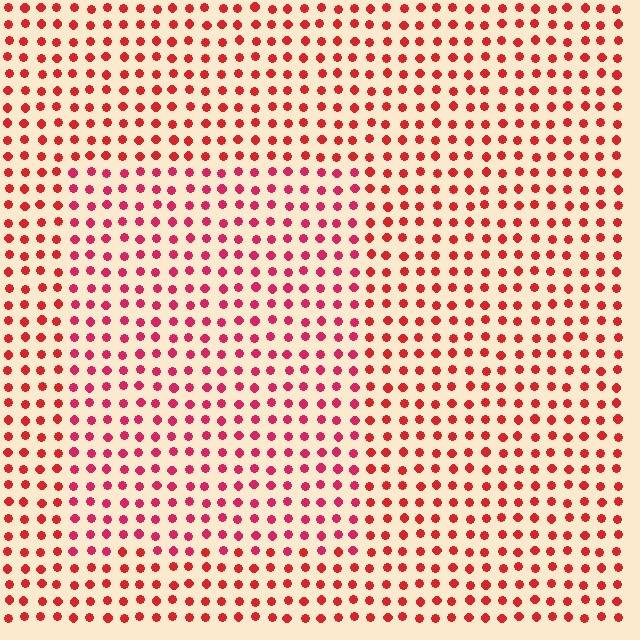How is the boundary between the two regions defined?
The boundary is defined purely by a slight shift in hue (about 20 degrees). Spacing, size, and orientation are identical on both sides.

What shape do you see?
I see a rectangle.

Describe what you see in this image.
The image is filled with small red elements in a uniform arrangement. A rectangle-shaped region is visible where the elements are tinted to a slightly different hue, forming a subtle color boundary.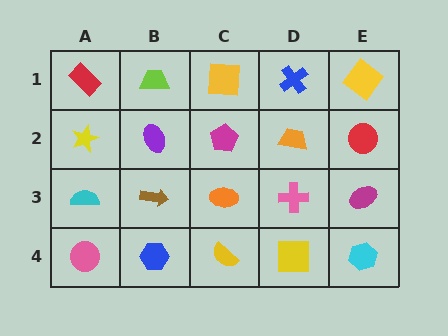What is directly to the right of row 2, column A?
A purple ellipse.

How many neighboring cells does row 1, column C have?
3.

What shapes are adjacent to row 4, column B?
A brown arrow (row 3, column B), a pink circle (row 4, column A), a yellow semicircle (row 4, column C).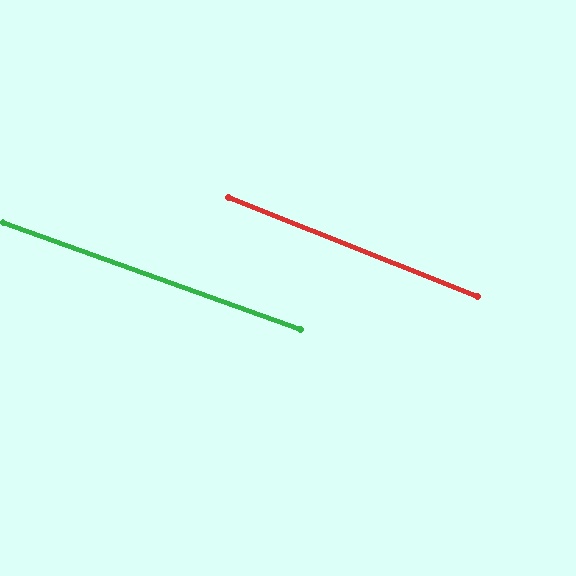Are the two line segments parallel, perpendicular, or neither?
Parallel — their directions differ by only 1.8°.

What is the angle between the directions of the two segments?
Approximately 2 degrees.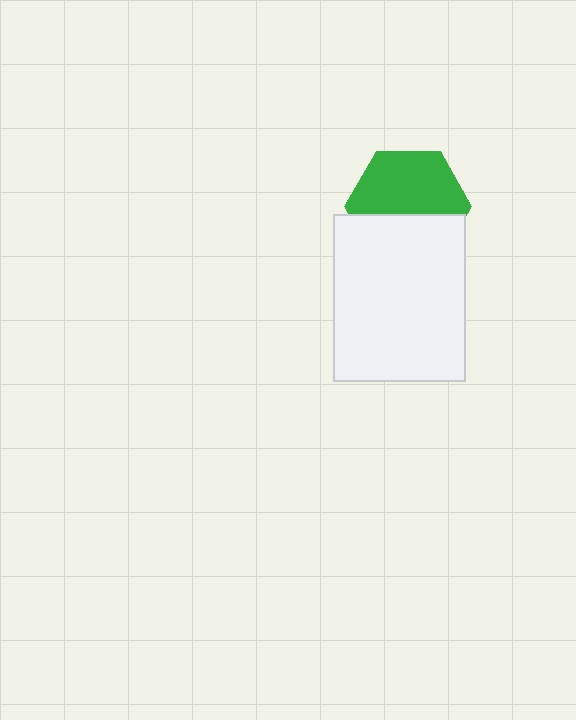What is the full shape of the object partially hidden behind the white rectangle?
The partially hidden object is a green hexagon.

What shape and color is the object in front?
The object in front is a white rectangle.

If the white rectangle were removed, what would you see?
You would see the complete green hexagon.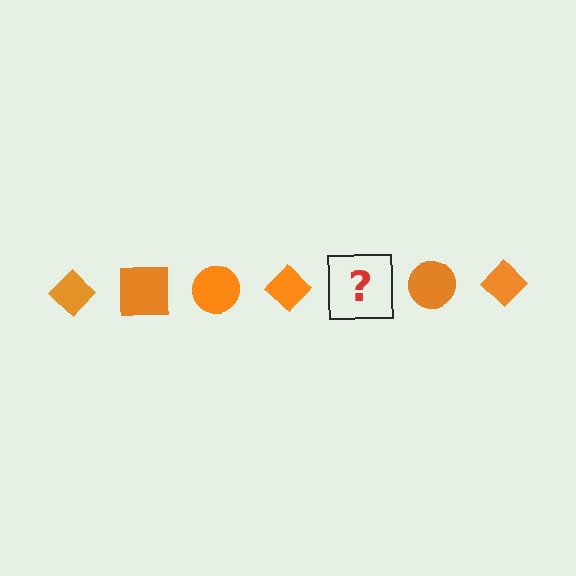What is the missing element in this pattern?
The missing element is an orange square.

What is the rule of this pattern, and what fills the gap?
The rule is that the pattern cycles through diamond, square, circle shapes in orange. The gap should be filled with an orange square.